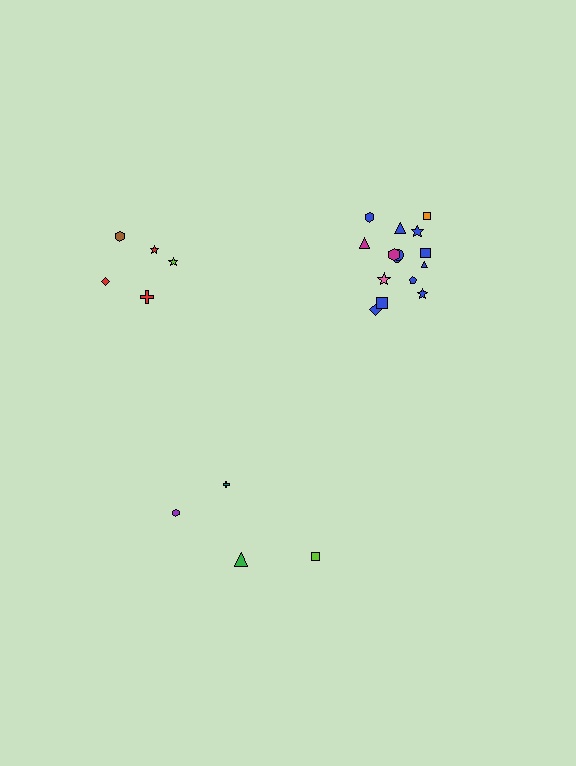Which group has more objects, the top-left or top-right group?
The top-right group.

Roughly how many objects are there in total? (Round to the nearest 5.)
Roughly 25 objects in total.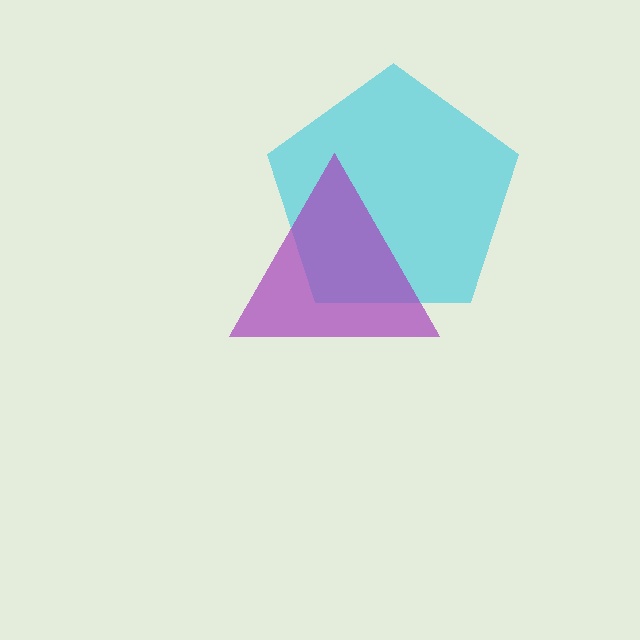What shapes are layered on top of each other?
The layered shapes are: a cyan pentagon, a purple triangle.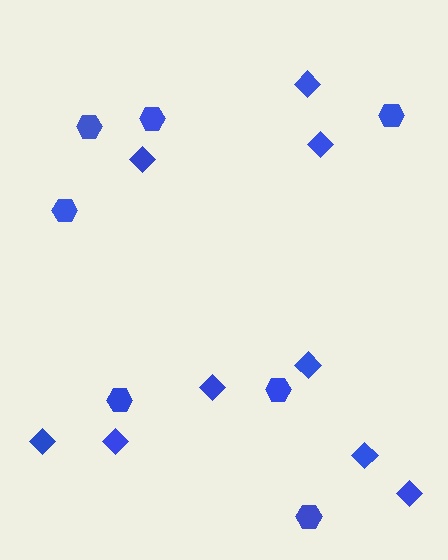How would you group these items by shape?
There are 2 groups: one group of hexagons (7) and one group of diamonds (9).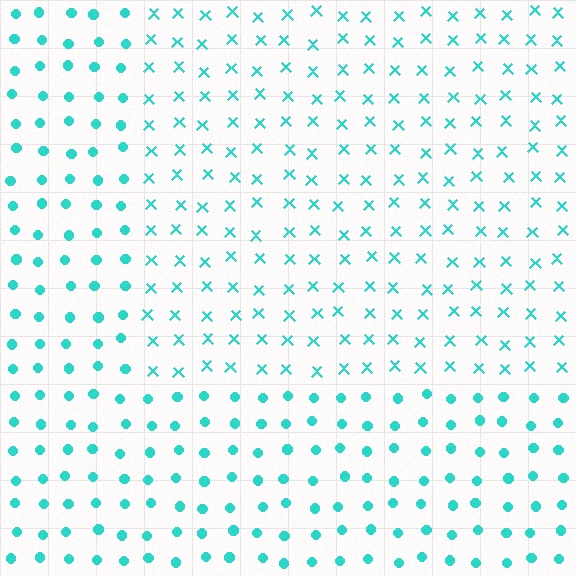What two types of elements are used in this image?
The image uses X marks inside the rectangle region and circles outside it.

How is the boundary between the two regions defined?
The boundary is defined by a change in element shape: X marks inside vs. circles outside. All elements share the same color and spacing.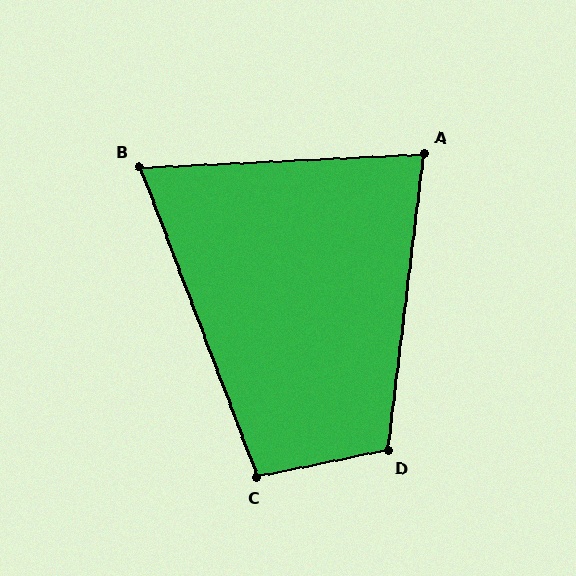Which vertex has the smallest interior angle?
B, at approximately 72 degrees.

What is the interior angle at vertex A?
Approximately 80 degrees (acute).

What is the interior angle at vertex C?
Approximately 100 degrees (obtuse).